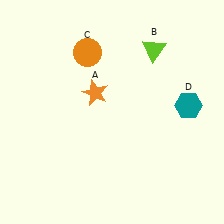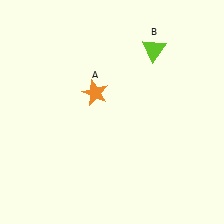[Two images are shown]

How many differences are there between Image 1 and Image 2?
There are 2 differences between the two images.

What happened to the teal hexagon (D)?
The teal hexagon (D) was removed in Image 2. It was in the top-right area of Image 1.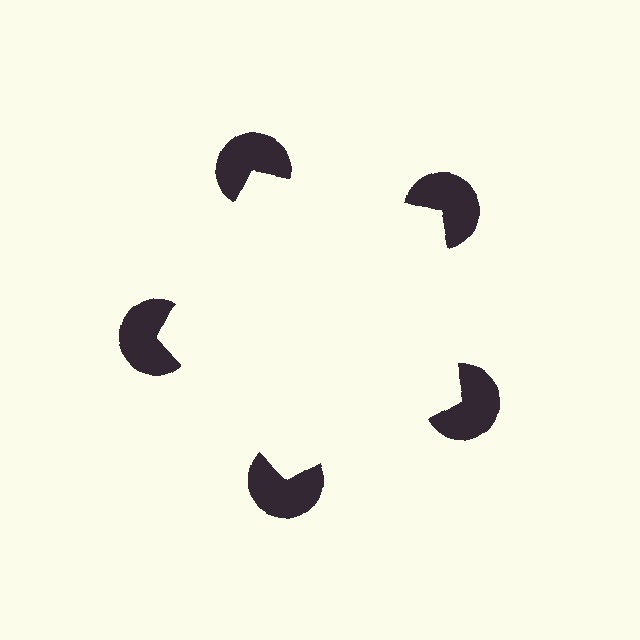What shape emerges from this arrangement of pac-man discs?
An illusory pentagon — its edges are inferred from the aligned wedge cuts in the pac-man discs, not physically drawn.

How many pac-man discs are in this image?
There are 5 — one at each vertex of the illusory pentagon.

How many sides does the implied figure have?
5 sides.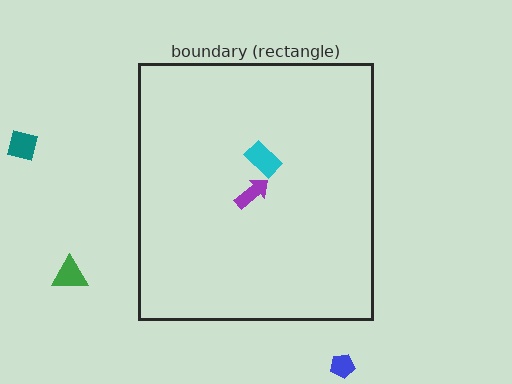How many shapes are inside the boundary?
2 inside, 3 outside.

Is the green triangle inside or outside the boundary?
Outside.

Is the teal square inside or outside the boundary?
Outside.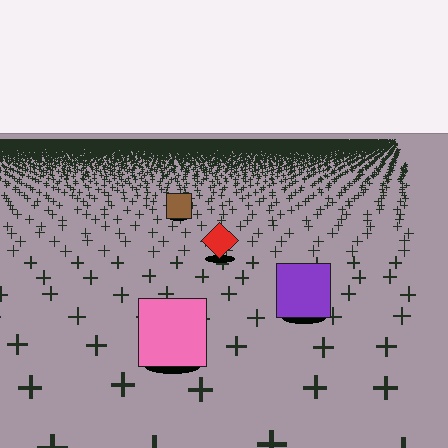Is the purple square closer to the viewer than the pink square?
No. The pink square is closer — you can tell from the texture gradient: the ground texture is coarser near it.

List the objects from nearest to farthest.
From nearest to farthest: the pink square, the purple square, the red diamond, the brown square.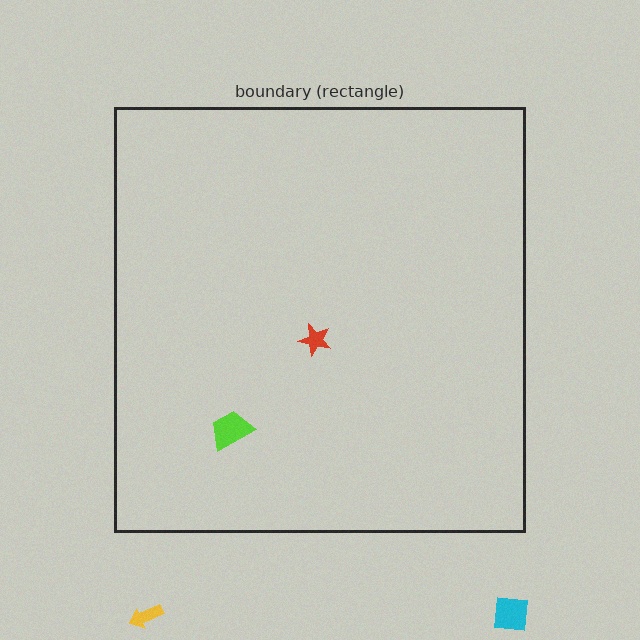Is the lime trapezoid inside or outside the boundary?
Inside.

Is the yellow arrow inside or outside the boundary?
Outside.